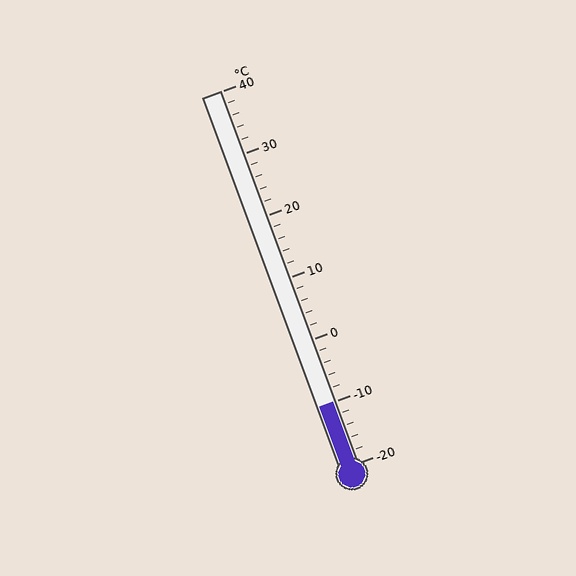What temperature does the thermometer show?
The thermometer shows approximately -10°C.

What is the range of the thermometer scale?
The thermometer scale ranges from -20°C to 40°C.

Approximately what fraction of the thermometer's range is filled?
The thermometer is filled to approximately 15% of its range.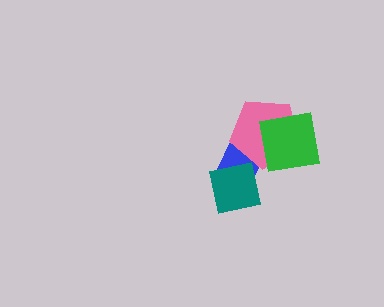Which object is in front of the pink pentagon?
The green square is in front of the pink pentagon.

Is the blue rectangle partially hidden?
Yes, it is partially covered by another shape.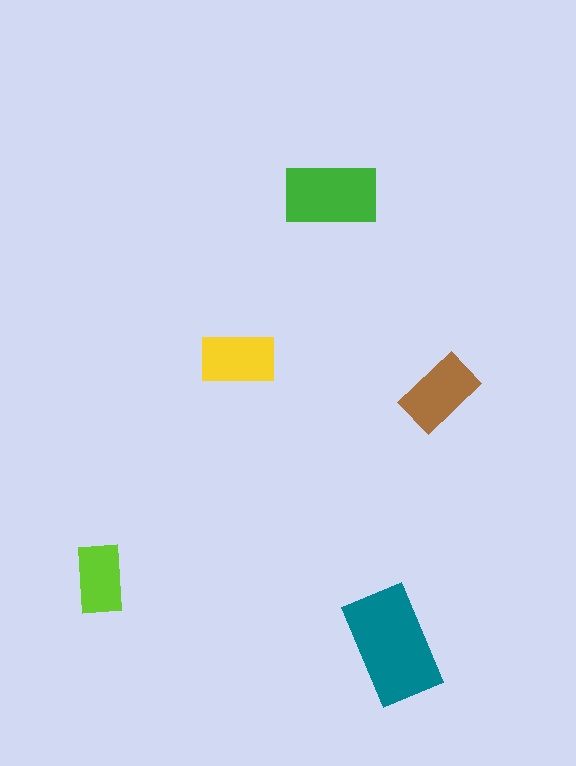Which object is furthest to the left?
The lime rectangle is leftmost.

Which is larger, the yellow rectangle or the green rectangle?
The green one.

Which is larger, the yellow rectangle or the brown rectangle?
The brown one.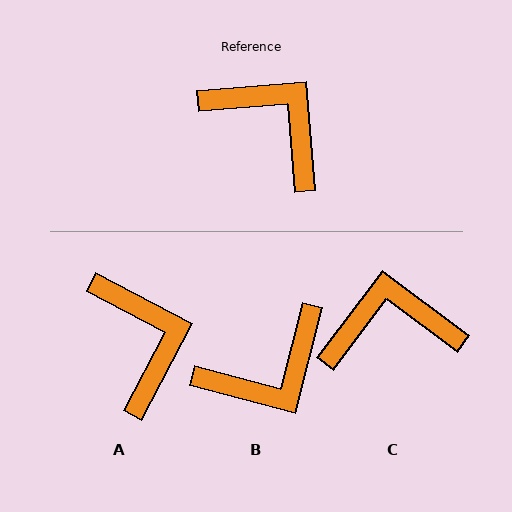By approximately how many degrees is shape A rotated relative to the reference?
Approximately 33 degrees clockwise.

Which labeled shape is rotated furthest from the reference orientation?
B, about 109 degrees away.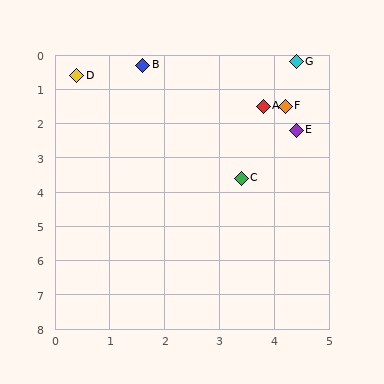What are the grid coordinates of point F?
Point F is at approximately (4.2, 1.5).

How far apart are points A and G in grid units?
Points A and G are about 1.4 grid units apart.